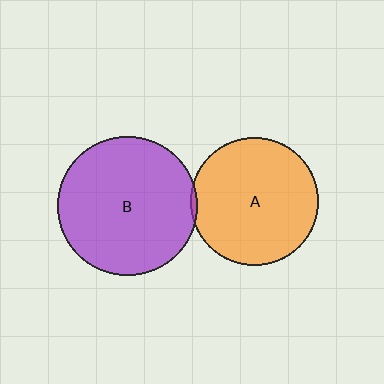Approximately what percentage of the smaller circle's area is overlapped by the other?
Approximately 5%.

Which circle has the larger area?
Circle B (purple).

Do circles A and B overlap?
Yes.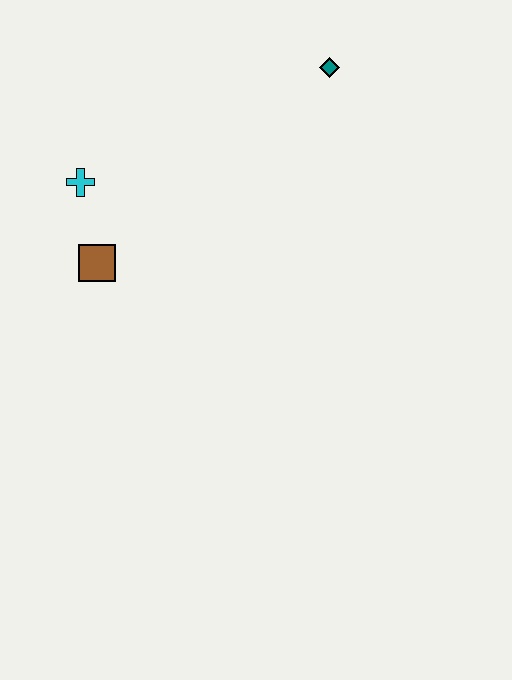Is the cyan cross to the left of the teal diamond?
Yes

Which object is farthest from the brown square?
The teal diamond is farthest from the brown square.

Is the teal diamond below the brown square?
No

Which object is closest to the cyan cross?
The brown square is closest to the cyan cross.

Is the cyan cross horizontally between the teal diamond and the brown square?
No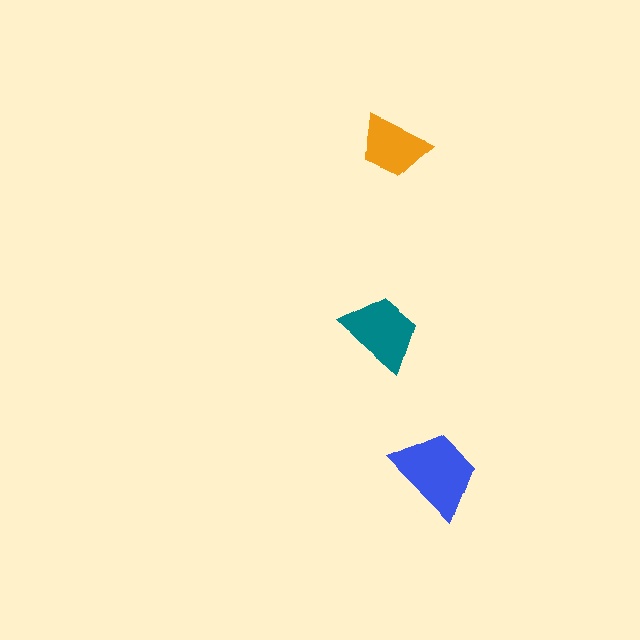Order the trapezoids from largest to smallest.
the blue one, the teal one, the orange one.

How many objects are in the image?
There are 3 objects in the image.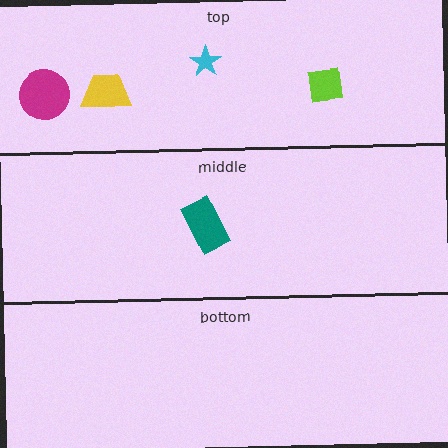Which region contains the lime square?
The top region.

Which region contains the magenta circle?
The top region.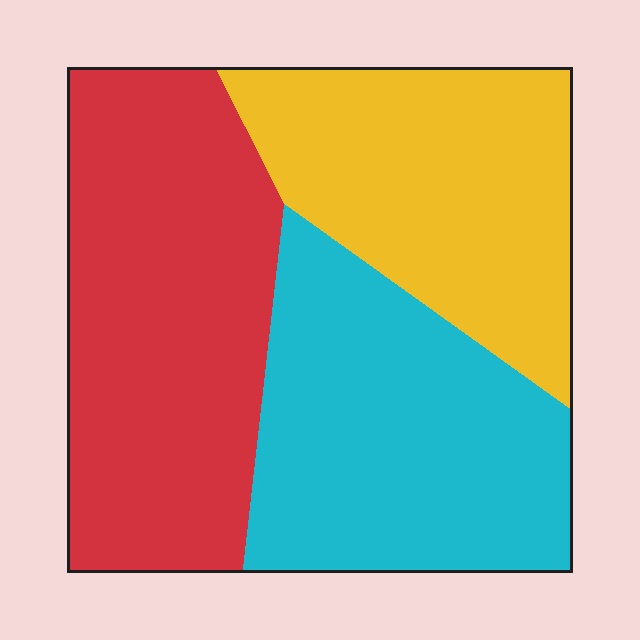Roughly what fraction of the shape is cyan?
Cyan takes up about one third (1/3) of the shape.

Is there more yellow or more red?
Red.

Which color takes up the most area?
Red, at roughly 40%.